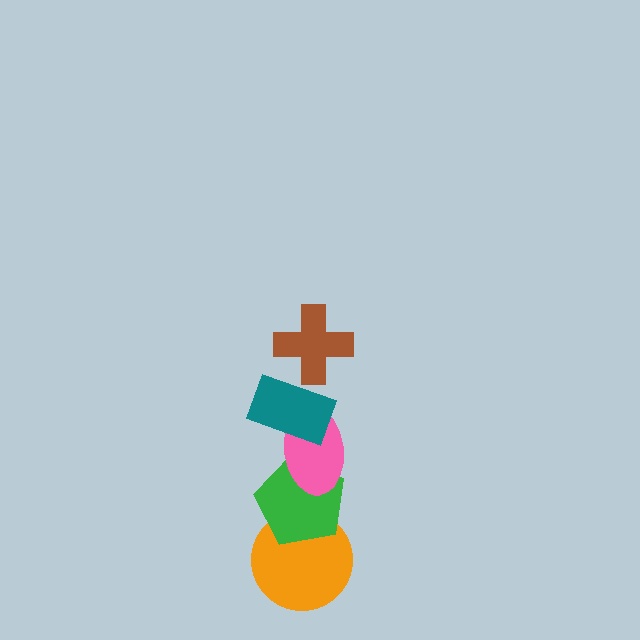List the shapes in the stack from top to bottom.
From top to bottom: the brown cross, the teal rectangle, the pink ellipse, the green pentagon, the orange circle.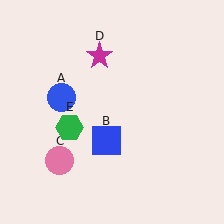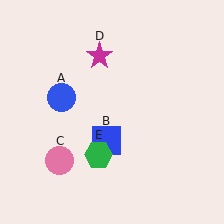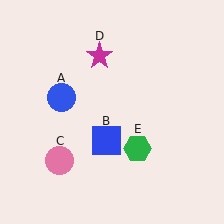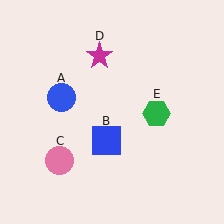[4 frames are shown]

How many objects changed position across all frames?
1 object changed position: green hexagon (object E).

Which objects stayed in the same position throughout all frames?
Blue circle (object A) and blue square (object B) and pink circle (object C) and magenta star (object D) remained stationary.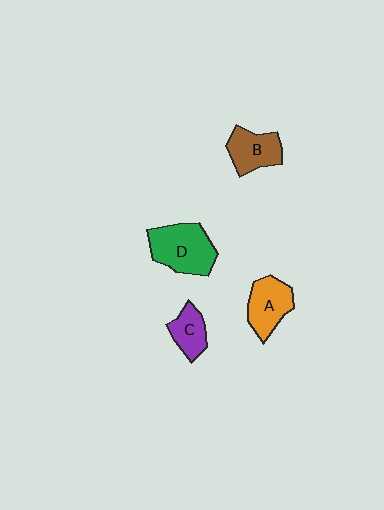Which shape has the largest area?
Shape D (green).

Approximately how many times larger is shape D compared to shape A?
Approximately 1.3 times.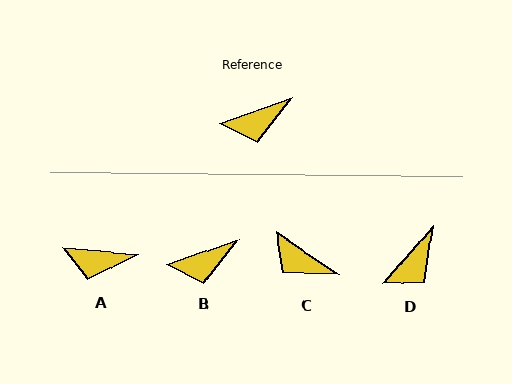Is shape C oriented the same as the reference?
No, it is off by about 54 degrees.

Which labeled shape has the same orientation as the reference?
B.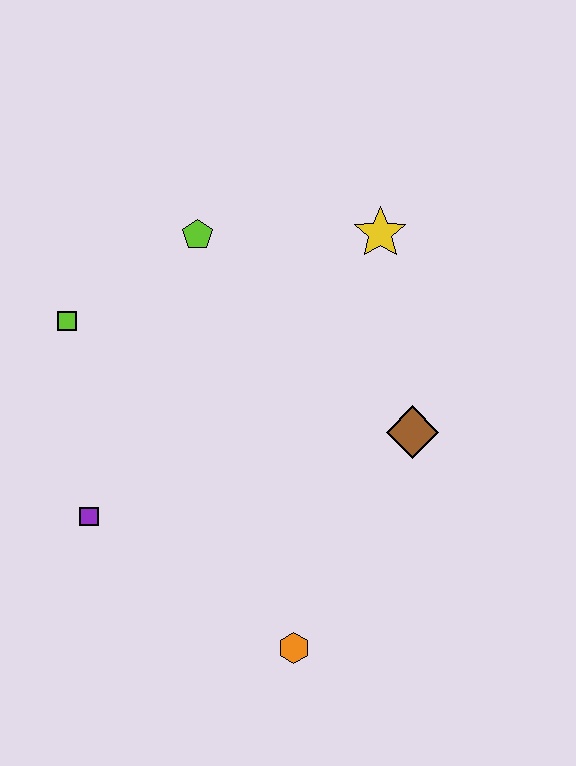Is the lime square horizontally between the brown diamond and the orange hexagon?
No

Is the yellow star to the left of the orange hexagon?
No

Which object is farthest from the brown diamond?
The lime square is farthest from the brown diamond.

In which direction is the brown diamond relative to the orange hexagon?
The brown diamond is above the orange hexagon.